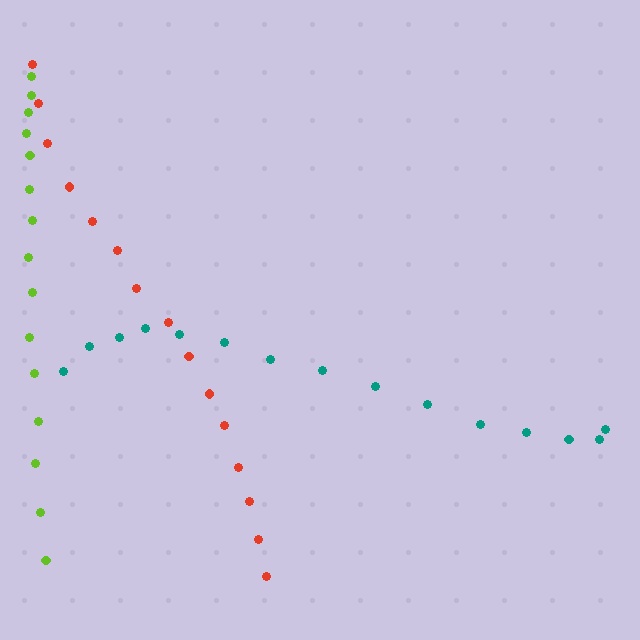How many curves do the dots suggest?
There are 3 distinct paths.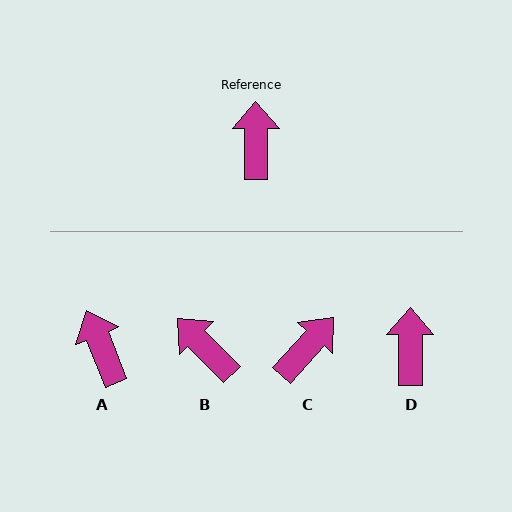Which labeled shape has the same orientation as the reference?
D.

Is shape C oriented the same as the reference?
No, it is off by about 42 degrees.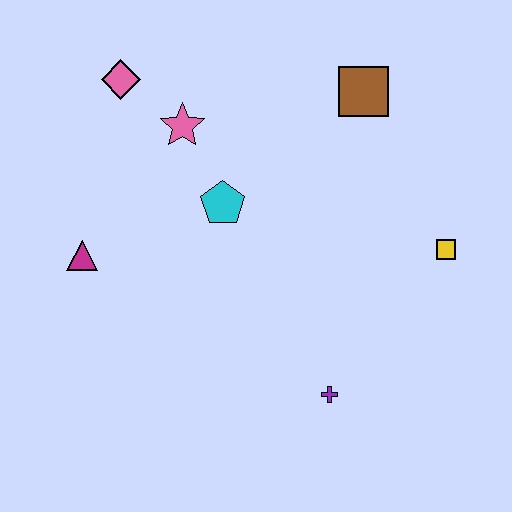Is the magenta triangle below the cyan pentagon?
Yes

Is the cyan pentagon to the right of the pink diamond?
Yes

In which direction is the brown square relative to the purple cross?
The brown square is above the purple cross.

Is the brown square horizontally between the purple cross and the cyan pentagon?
No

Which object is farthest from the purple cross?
The pink diamond is farthest from the purple cross.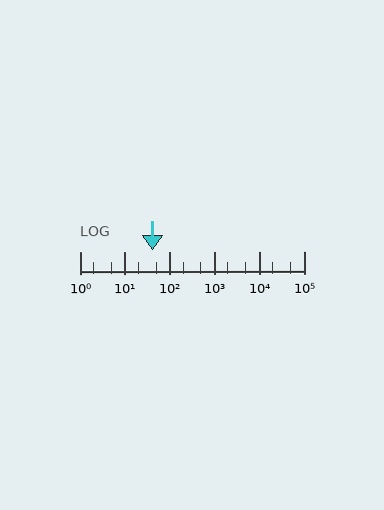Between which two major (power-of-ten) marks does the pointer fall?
The pointer is between 10 and 100.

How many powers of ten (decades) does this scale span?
The scale spans 5 decades, from 1 to 100000.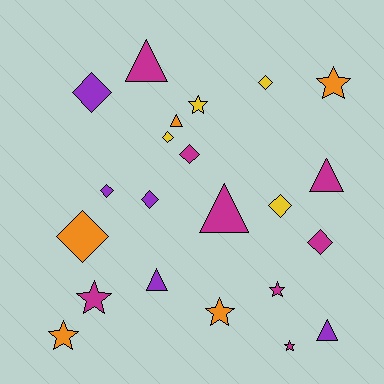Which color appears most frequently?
Magenta, with 8 objects.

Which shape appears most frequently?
Diamond, with 9 objects.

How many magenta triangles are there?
There are 3 magenta triangles.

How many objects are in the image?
There are 22 objects.